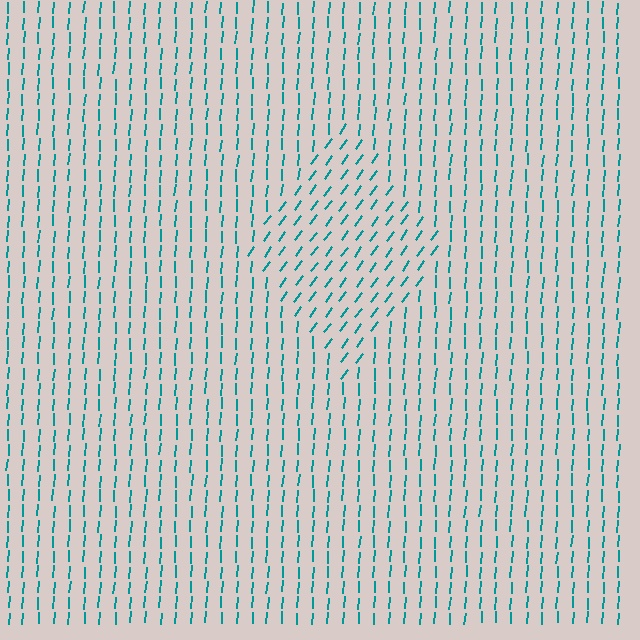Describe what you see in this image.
The image is filled with small teal line segments. A diamond region in the image has lines oriented differently from the surrounding lines, creating a visible texture boundary.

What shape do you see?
I see a diamond.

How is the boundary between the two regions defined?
The boundary is defined purely by a change in line orientation (approximately 33 degrees difference). All lines are the same color and thickness.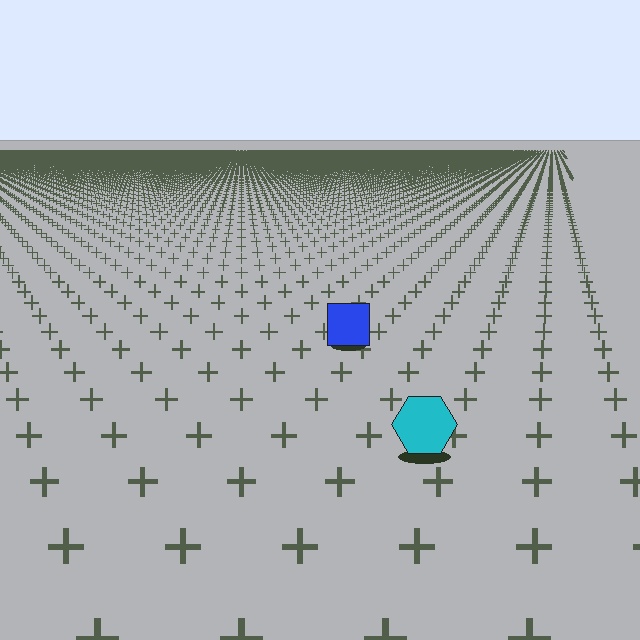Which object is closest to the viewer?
The cyan hexagon is closest. The texture marks near it are larger and more spread out.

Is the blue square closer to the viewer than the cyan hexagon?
No. The cyan hexagon is closer — you can tell from the texture gradient: the ground texture is coarser near it.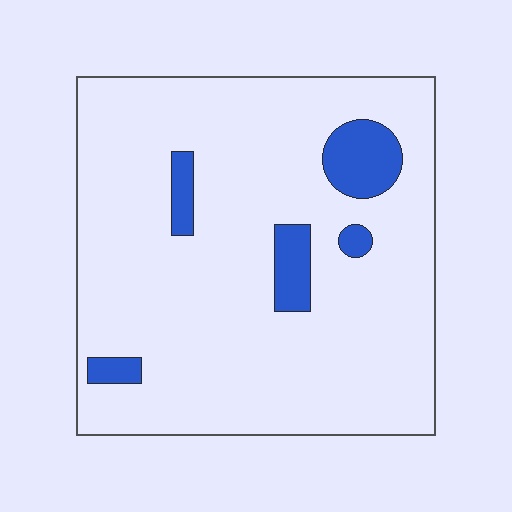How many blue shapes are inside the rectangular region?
5.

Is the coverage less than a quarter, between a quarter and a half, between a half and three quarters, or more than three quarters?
Less than a quarter.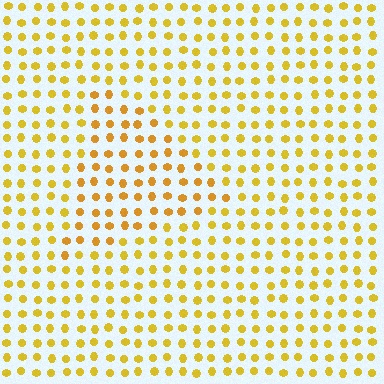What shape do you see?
I see a triangle.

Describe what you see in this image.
The image is filled with small yellow elements in a uniform arrangement. A triangle-shaped region is visible where the elements are tinted to a slightly different hue, forming a subtle color boundary.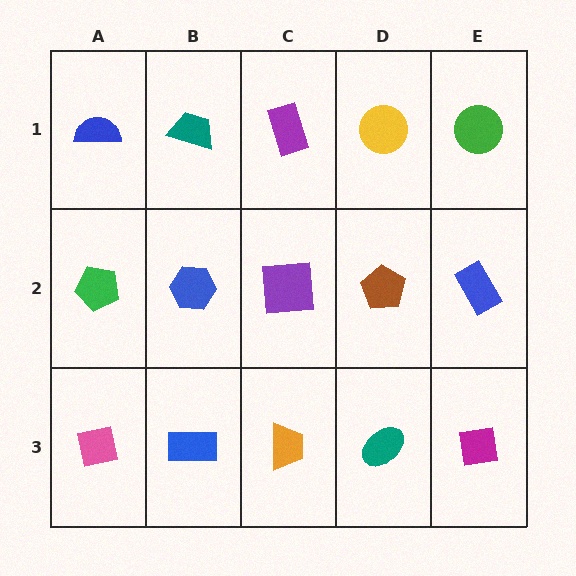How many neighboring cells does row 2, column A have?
3.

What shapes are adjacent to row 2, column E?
A green circle (row 1, column E), a magenta square (row 3, column E), a brown pentagon (row 2, column D).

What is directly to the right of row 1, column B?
A purple rectangle.